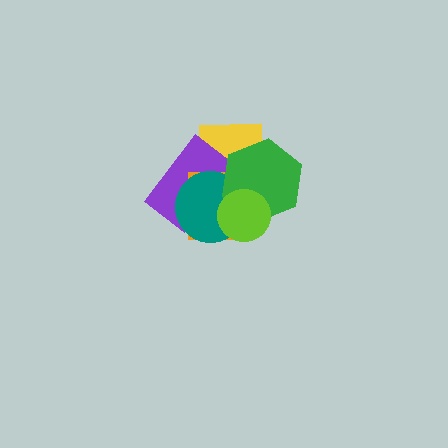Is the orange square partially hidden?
Yes, it is partially covered by another shape.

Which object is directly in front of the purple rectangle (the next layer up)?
The orange square is directly in front of the purple rectangle.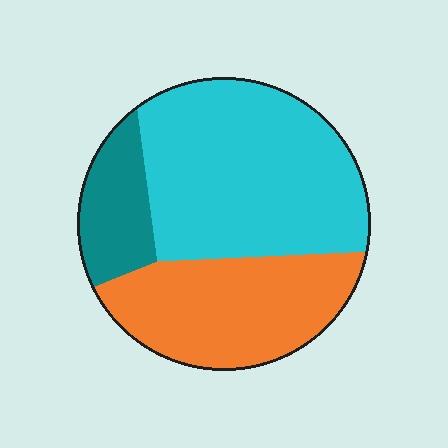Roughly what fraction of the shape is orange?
Orange takes up about one third (1/3) of the shape.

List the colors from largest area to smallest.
From largest to smallest: cyan, orange, teal.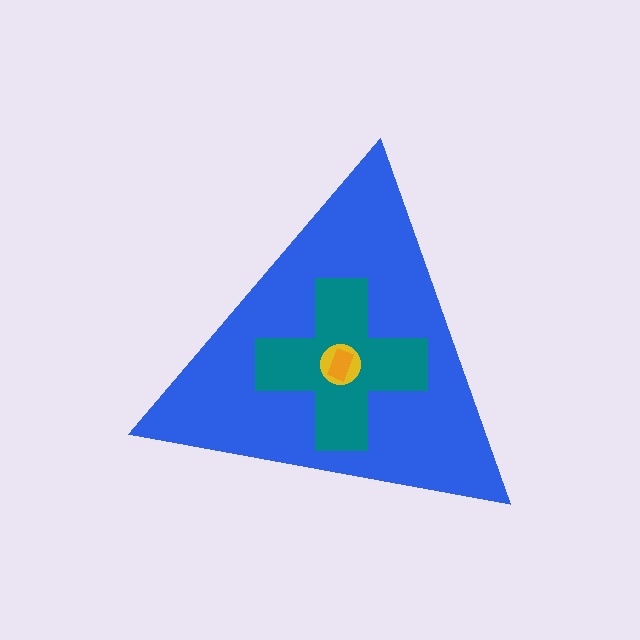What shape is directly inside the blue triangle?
The teal cross.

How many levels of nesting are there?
4.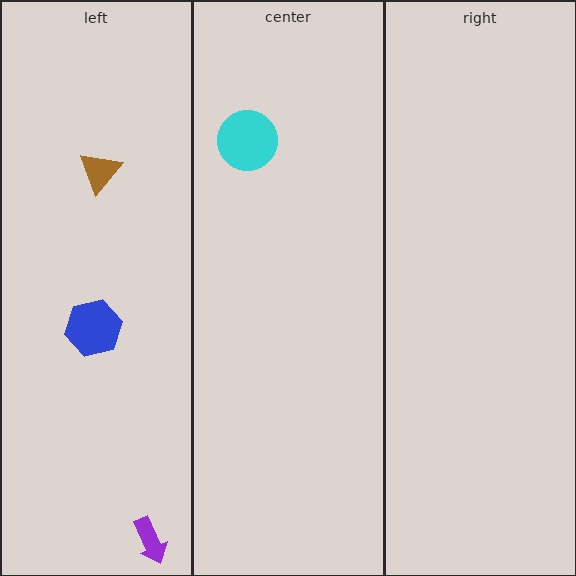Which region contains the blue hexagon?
The left region.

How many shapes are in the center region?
1.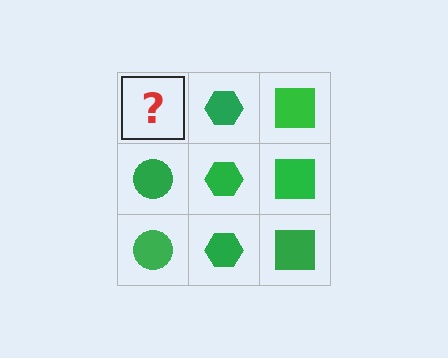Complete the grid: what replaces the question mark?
The question mark should be replaced with a green circle.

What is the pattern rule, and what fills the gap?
The rule is that each column has a consistent shape. The gap should be filled with a green circle.